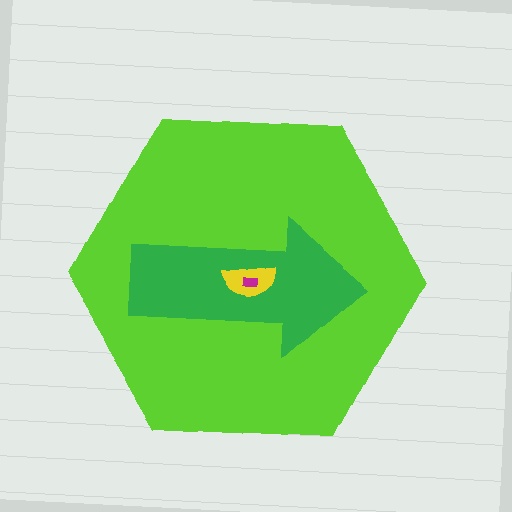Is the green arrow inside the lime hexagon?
Yes.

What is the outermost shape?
The lime hexagon.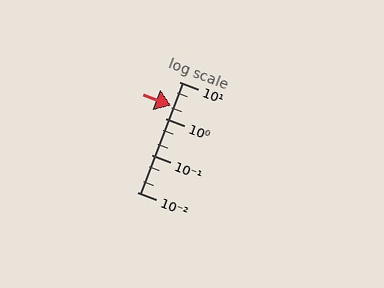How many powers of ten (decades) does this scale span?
The scale spans 3 decades, from 0.01 to 10.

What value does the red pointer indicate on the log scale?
The pointer indicates approximately 2.2.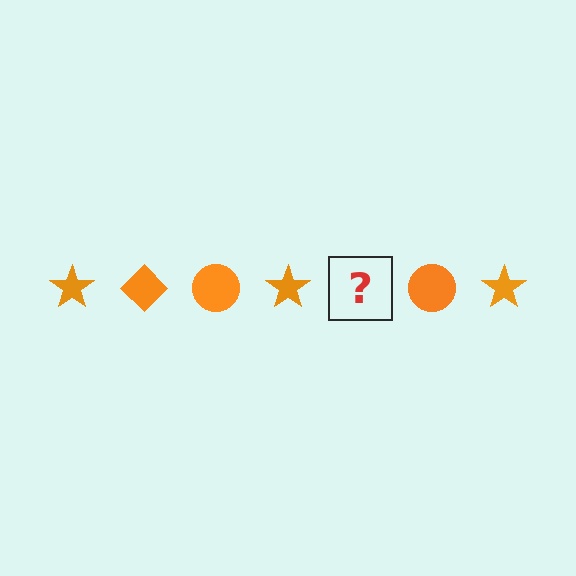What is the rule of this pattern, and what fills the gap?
The rule is that the pattern cycles through star, diamond, circle shapes in orange. The gap should be filled with an orange diamond.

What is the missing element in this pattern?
The missing element is an orange diamond.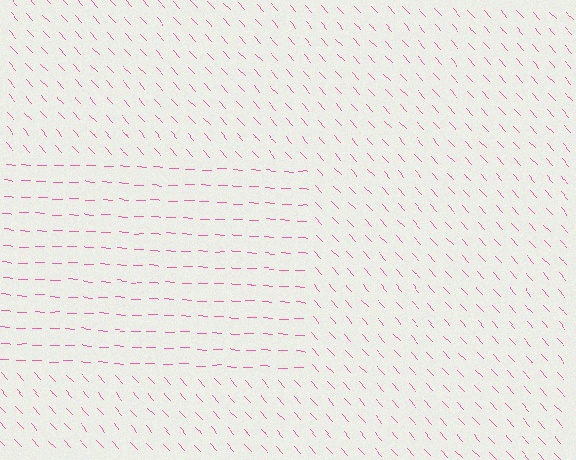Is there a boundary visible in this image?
Yes, there is a texture boundary formed by a change in line orientation.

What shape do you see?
I see a rectangle.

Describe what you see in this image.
The image is filled with small pink line segments. A rectangle region in the image has lines oriented differently from the surrounding lines, creating a visible texture boundary.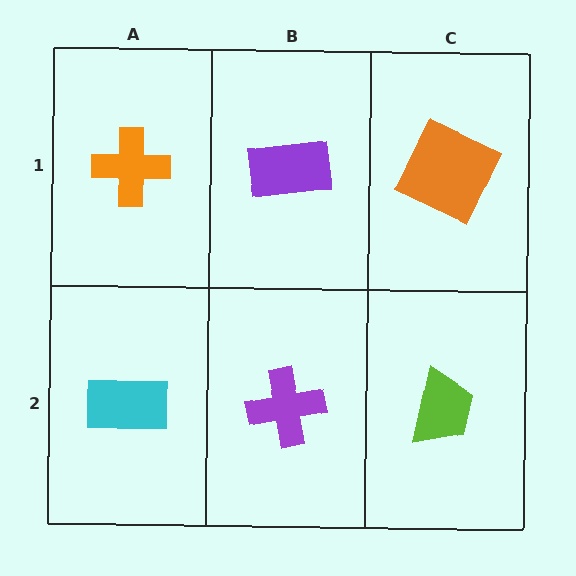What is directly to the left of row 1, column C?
A purple rectangle.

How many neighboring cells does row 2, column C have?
2.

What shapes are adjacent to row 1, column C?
A lime trapezoid (row 2, column C), a purple rectangle (row 1, column B).